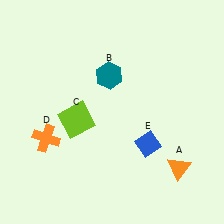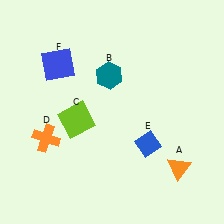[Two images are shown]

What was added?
A blue square (F) was added in Image 2.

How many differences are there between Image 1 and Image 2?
There is 1 difference between the two images.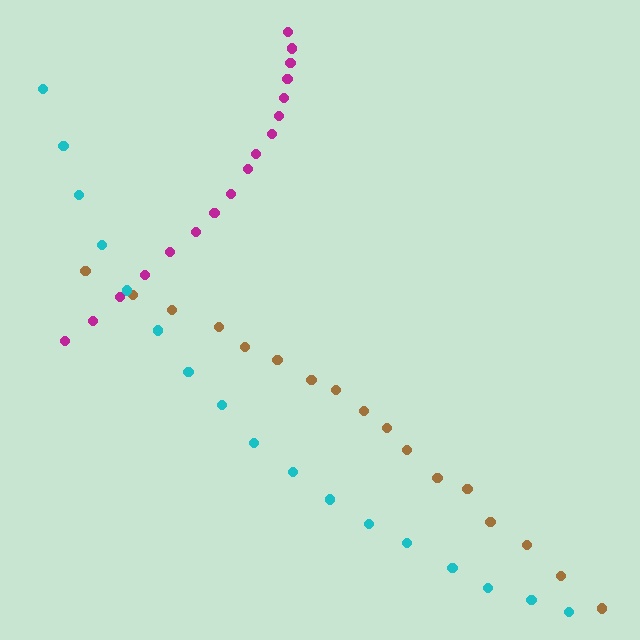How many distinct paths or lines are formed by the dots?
There are 3 distinct paths.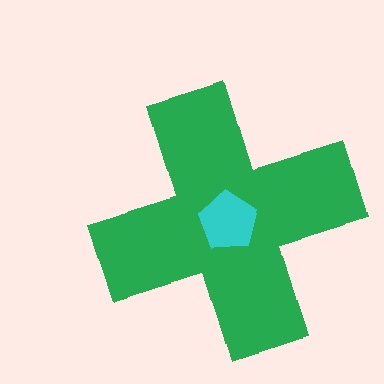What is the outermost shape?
The green cross.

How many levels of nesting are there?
2.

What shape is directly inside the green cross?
The cyan pentagon.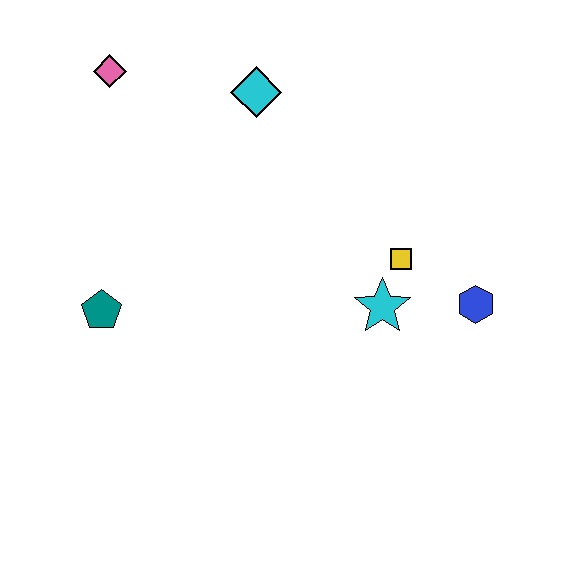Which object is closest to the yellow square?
The cyan star is closest to the yellow square.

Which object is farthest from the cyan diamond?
The blue hexagon is farthest from the cyan diamond.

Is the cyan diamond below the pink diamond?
Yes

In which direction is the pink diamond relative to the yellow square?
The pink diamond is to the left of the yellow square.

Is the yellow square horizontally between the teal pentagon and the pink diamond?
No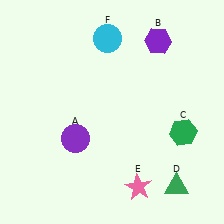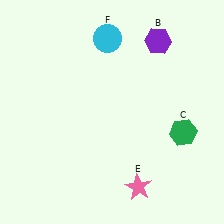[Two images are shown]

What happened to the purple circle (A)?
The purple circle (A) was removed in Image 2. It was in the bottom-left area of Image 1.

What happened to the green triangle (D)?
The green triangle (D) was removed in Image 2. It was in the bottom-right area of Image 1.